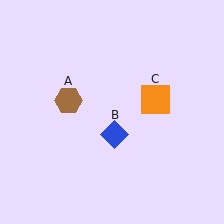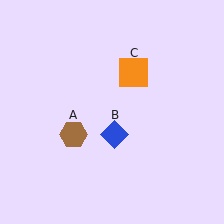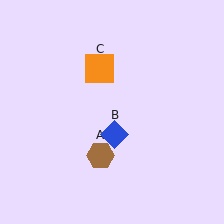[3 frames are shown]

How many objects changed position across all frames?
2 objects changed position: brown hexagon (object A), orange square (object C).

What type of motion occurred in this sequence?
The brown hexagon (object A), orange square (object C) rotated counterclockwise around the center of the scene.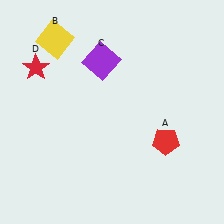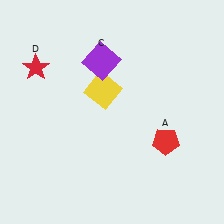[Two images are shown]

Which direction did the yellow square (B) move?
The yellow square (B) moved down.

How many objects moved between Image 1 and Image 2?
1 object moved between the two images.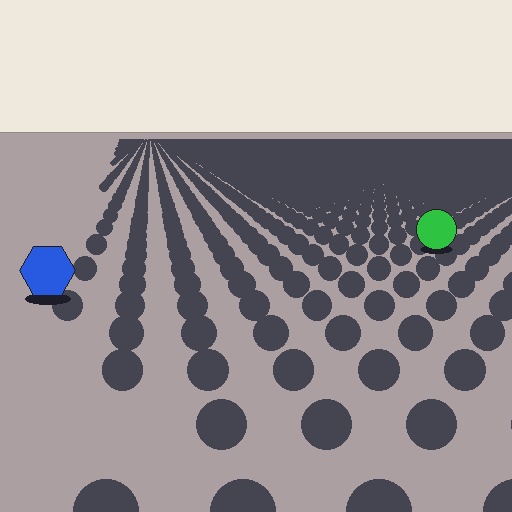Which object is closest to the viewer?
The blue hexagon is closest. The texture marks near it are larger and more spread out.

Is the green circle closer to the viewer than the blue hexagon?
No. The blue hexagon is closer — you can tell from the texture gradient: the ground texture is coarser near it.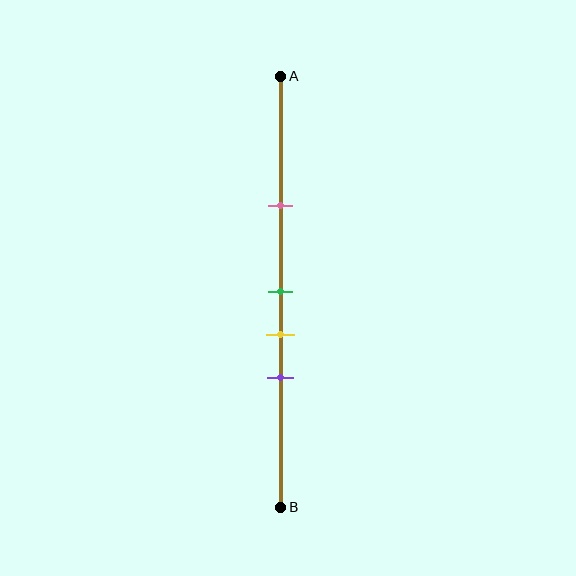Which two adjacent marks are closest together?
The green and yellow marks are the closest adjacent pair.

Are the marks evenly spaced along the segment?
No, the marks are not evenly spaced.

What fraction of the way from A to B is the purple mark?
The purple mark is approximately 70% (0.7) of the way from A to B.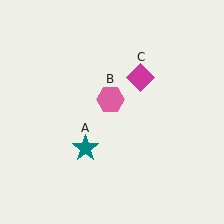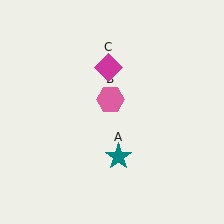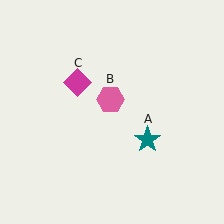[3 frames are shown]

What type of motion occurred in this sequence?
The teal star (object A), magenta diamond (object C) rotated counterclockwise around the center of the scene.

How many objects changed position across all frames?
2 objects changed position: teal star (object A), magenta diamond (object C).